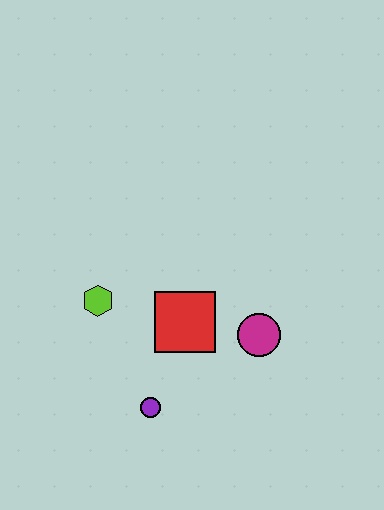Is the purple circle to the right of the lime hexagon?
Yes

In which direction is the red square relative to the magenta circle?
The red square is to the left of the magenta circle.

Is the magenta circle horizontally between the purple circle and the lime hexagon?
No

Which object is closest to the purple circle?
The red square is closest to the purple circle.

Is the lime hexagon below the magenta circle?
No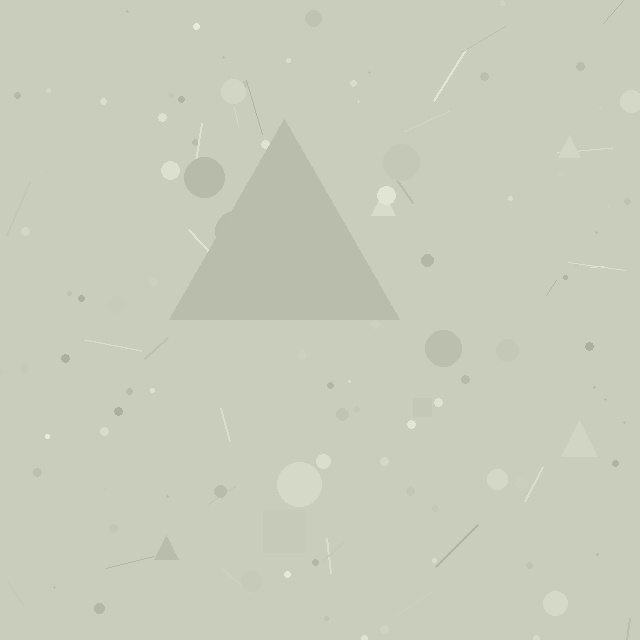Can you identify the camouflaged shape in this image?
The camouflaged shape is a triangle.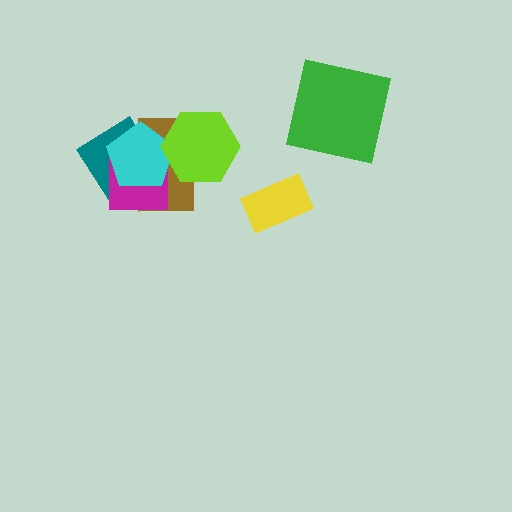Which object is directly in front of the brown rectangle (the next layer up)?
The magenta square is directly in front of the brown rectangle.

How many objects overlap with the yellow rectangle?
0 objects overlap with the yellow rectangle.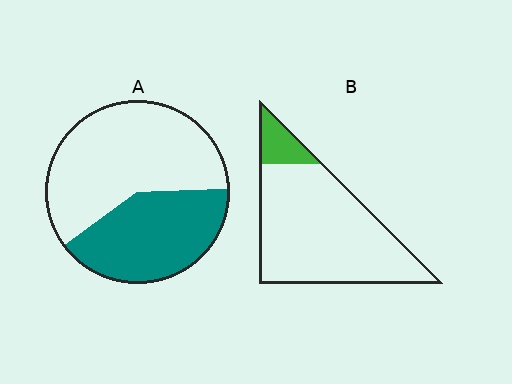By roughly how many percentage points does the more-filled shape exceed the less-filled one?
By roughly 30 percentage points (A over B).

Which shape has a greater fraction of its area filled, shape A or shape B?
Shape A.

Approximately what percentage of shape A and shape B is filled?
A is approximately 40% and B is approximately 10%.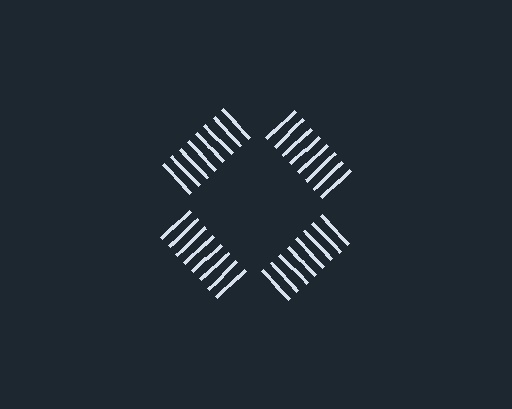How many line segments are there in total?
32 — 8 along each of the 4 edges.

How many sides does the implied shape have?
4 sides — the line-ends trace a square.